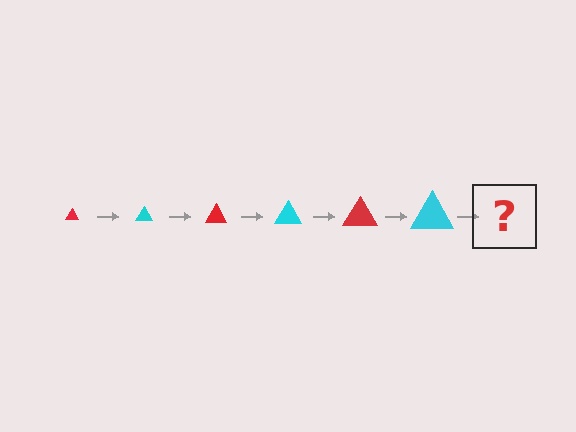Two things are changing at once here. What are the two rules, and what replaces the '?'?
The two rules are that the triangle grows larger each step and the color cycles through red and cyan. The '?' should be a red triangle, larger than the previous one.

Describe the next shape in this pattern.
It should be a red triangle, larger than the previous one.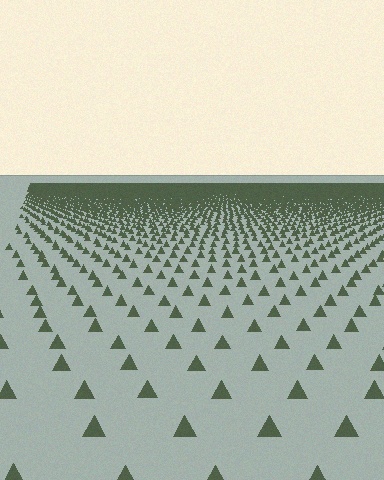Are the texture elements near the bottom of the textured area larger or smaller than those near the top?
Larger. Near the bottom, elements are closer to the viewer and appear at a bigger on-screen size.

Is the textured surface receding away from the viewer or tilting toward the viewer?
The surface is receding away from the viewer. Texture elements get smaller and denser toward the top.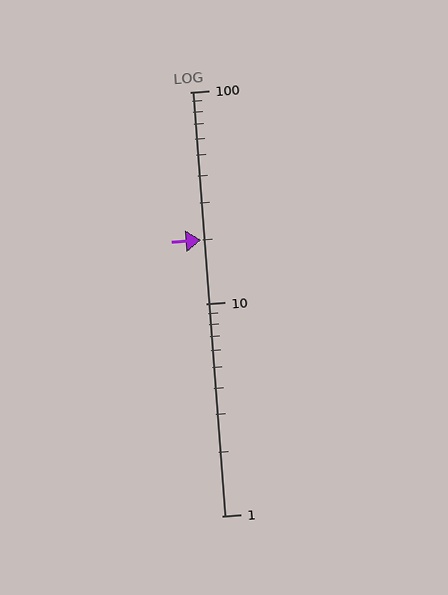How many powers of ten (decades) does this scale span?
The scale spans 2 decades, from 1 to 100.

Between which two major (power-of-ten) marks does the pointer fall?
The pointer is between 10 and 100.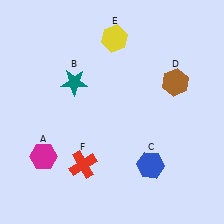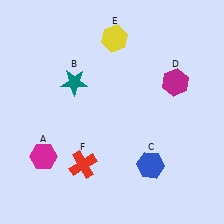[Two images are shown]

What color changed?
The hexagon (D) changed from brown in Image 1 to magenta in Image 2.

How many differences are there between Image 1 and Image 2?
There is 1 difference between the two images.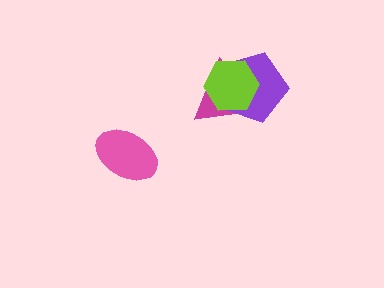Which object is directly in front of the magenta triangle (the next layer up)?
The purple pentagon is directly in front of the magenta triangle.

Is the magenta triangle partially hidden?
Yes, it is partially covered by another shape.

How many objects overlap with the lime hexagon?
2 objects overlap with the lime hexagon.